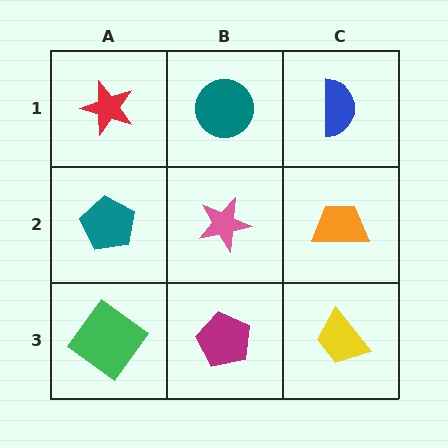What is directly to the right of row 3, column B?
A yellow trapezoid.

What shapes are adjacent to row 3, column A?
A teal pentagon (row 2, column A), a magenta pentagon (row 3, column B).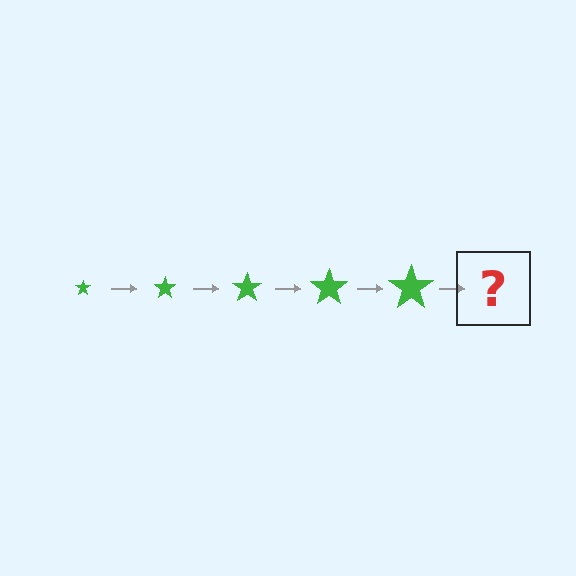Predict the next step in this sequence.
The next step is a green star, larger than the previous one.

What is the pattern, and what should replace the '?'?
The pattern is that the star gets progressively larger each step. The '?' should be a green star, larger than the previous one.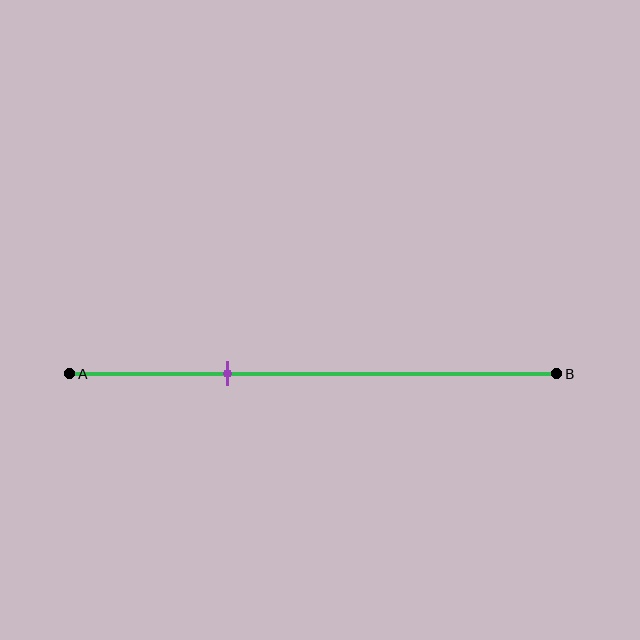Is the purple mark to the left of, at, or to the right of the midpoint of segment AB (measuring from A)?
The purple mark is to the left of the midpoint of segment AB.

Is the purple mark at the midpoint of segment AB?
No, the mark is at about 30% from A, not at the 50% midpoint.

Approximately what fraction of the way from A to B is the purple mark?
The purple mark is approximately 30% of the way from A to B.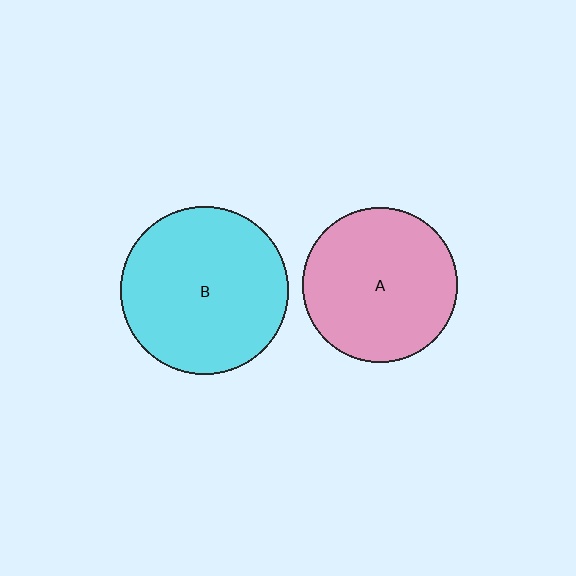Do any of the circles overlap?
No, none of the circles overlap.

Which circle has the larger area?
Circle B (cyan).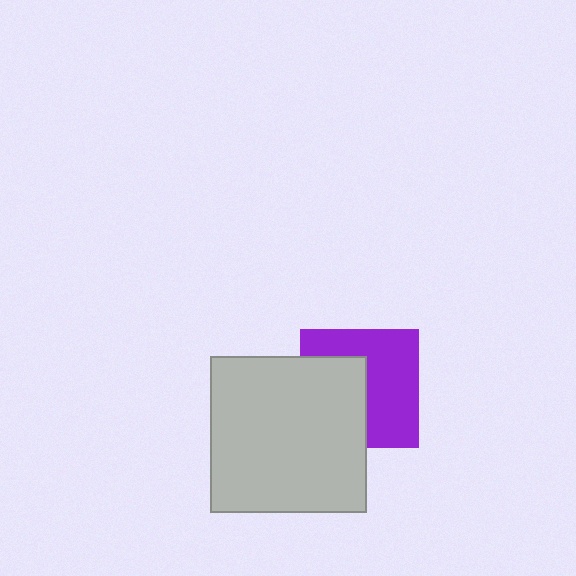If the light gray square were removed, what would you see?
You would see the complete purple square.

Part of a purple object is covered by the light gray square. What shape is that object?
It is a square.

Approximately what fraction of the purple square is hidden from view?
Roughly 44% of the purple square is hidden behind the light gray square.